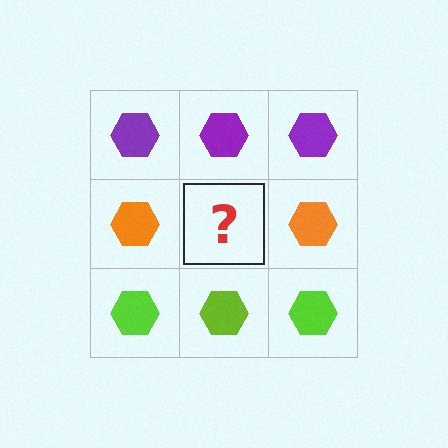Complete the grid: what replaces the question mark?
The question mark should be replaced with an orange hexagon.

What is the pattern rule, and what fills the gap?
The rule is that each row has a consistent color. The gap should be filled with an orange hexagon.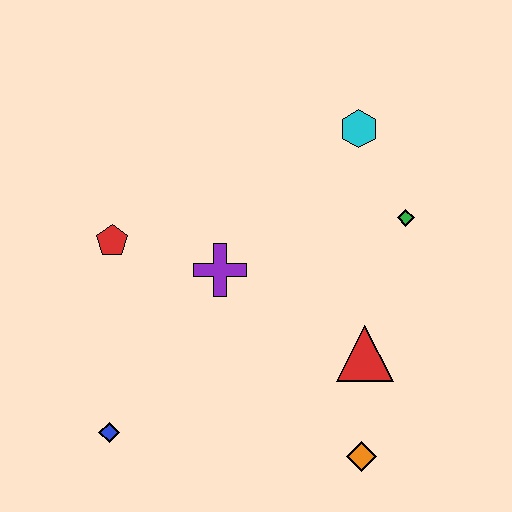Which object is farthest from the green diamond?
The blue diamond is farthest from the green diamond.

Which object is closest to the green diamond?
The cyan hexagon is closest to the green diamond.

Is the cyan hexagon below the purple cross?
No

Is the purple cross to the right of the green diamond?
No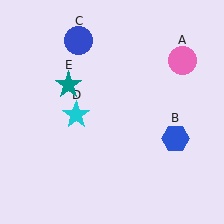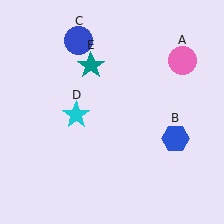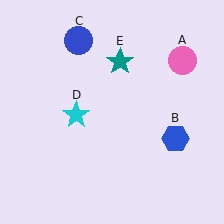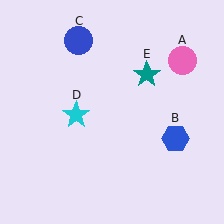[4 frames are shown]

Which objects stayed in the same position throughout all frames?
Pink circle (object A) and blue hexagon (object B) and blue circle (object C) and cyan star (object D) remained stationary.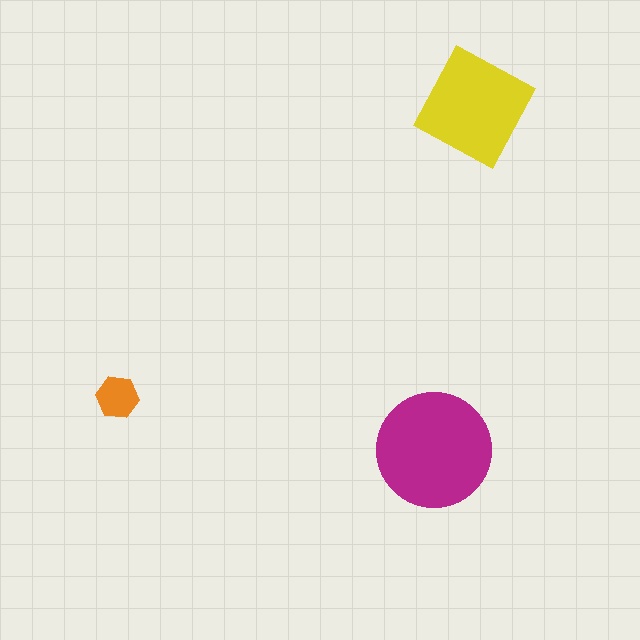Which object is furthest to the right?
The yellow square is rightmost.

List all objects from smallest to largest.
The orange hexagon, the yellow square, the magenta circle.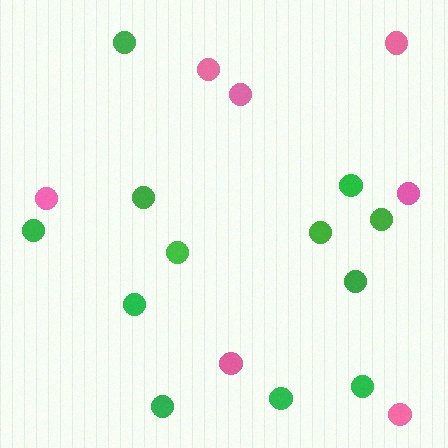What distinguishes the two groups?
There are 2 groups: one group of green circles (12) and one group of pink circles (7).